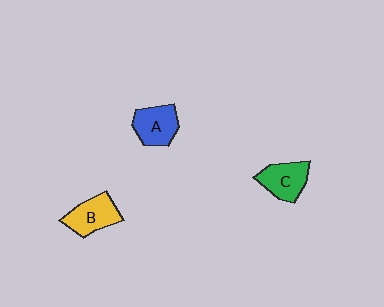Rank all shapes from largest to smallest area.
From largest to smallest: B (yellow), A (blue), C (green).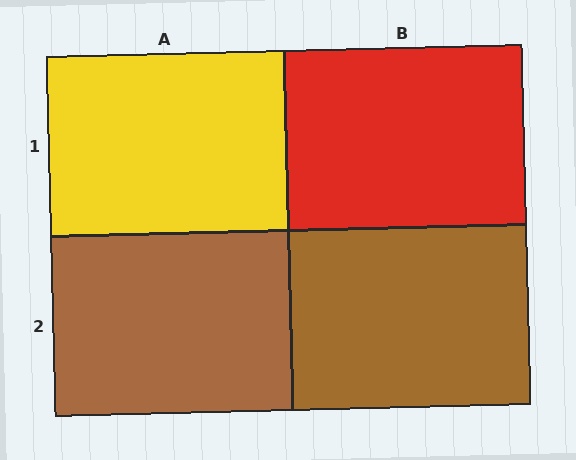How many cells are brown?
2 cells are brown.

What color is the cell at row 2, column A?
Brown.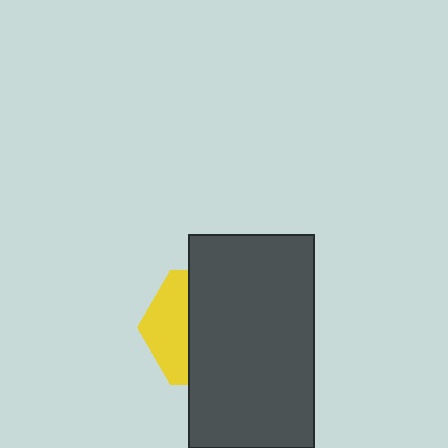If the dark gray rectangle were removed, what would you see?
You would see the complete yellow hexagon.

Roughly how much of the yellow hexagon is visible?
A small part of it is visible (roughly 34%).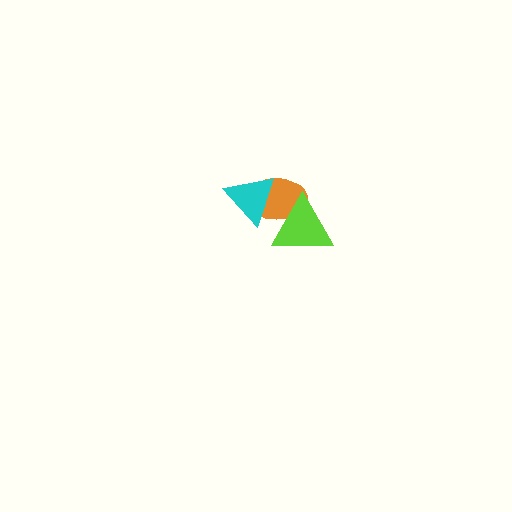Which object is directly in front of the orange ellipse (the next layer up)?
The cyan triangle is directly in front of the orange ellipse.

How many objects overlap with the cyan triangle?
1 object overlaps with the cyan triangle.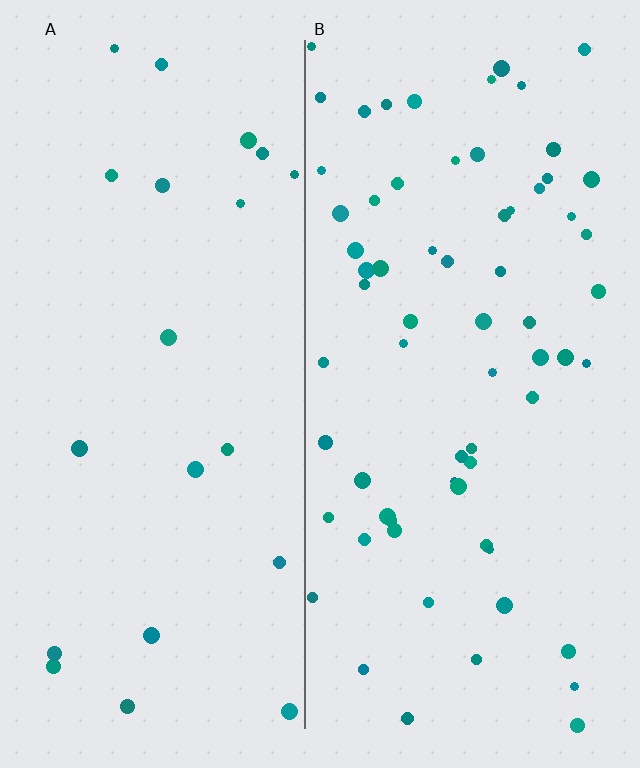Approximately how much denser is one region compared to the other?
Approximately 3.2× — region B over region A.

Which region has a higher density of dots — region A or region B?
B (the right).